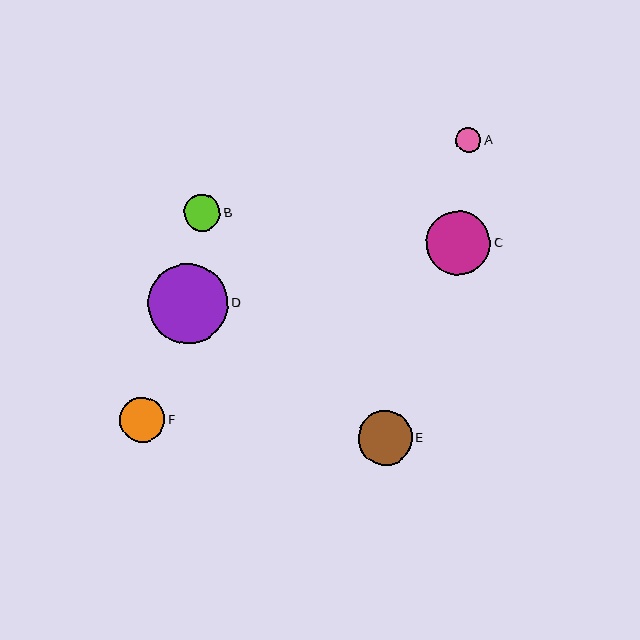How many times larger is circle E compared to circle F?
Circle E is approximately 1.2 times the size of circle F.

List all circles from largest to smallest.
From largest to smallest: D, C, E, F, B, A.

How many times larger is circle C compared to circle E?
Circle C is approximately 1.2 times the size of circle E.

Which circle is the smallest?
Circle A is the smallest with a size of approximately 25 pixels.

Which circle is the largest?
Circle D is the largest with a size of approximately 80 pixels.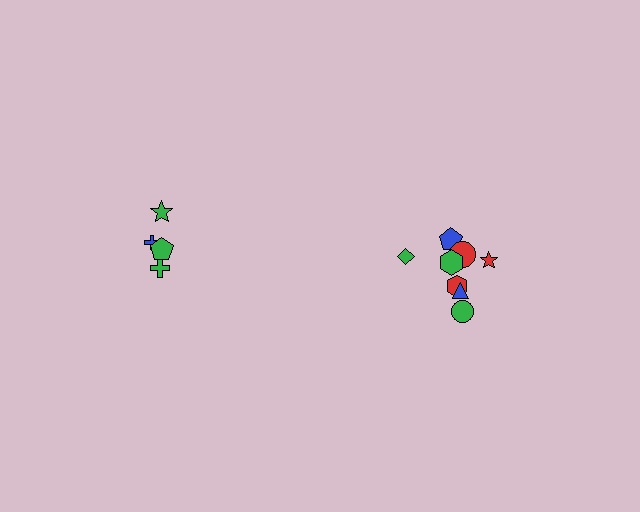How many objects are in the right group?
There are 8 objects.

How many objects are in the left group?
There are 4 objects.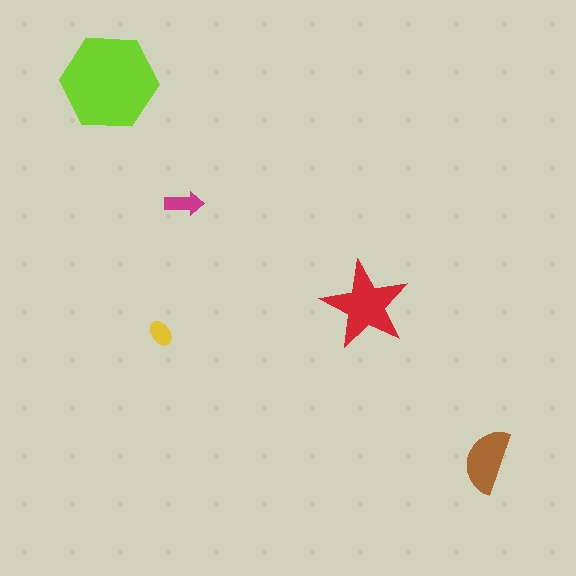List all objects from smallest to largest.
The yellow ellipse, the magenta arrow, the brown semicircle, the red star, the lime hexagon.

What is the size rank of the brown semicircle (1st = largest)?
3rd.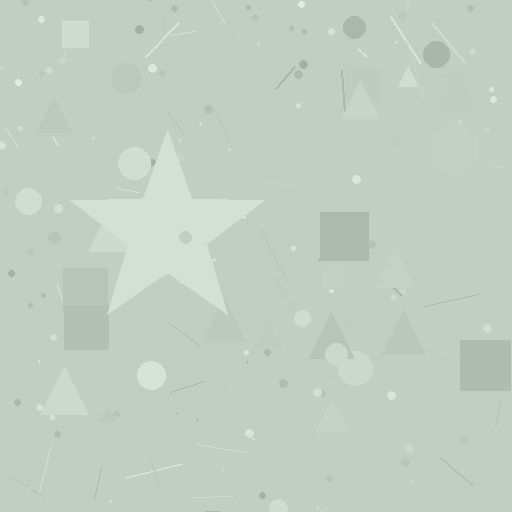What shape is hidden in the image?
A star is hidden in the image.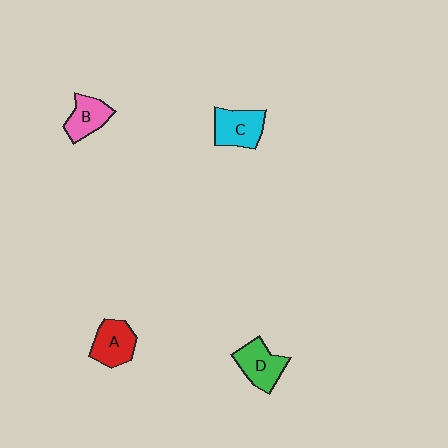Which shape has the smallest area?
Shape B (pink).